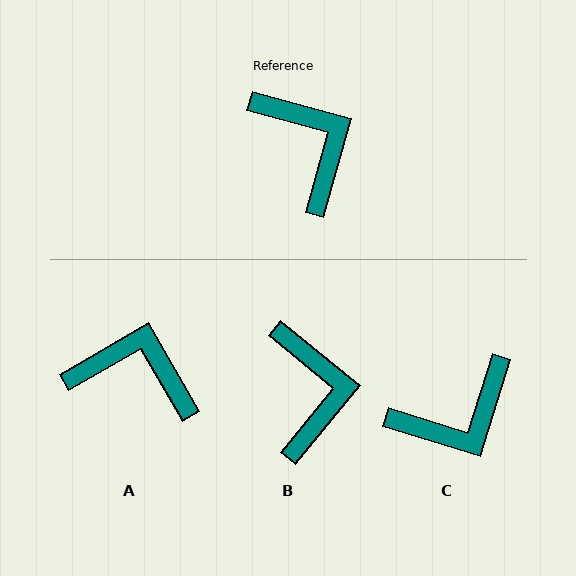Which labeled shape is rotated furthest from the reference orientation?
C, about 92 degrees away.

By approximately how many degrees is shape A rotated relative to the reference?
Approximately 45 degrees counter-clockwise.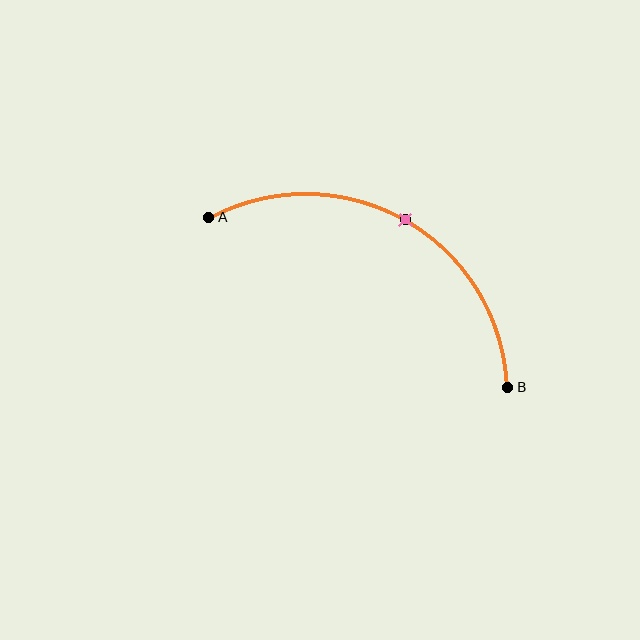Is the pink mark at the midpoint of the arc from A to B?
Yes. The pink mark lies on the arc at equal arc-length from both A and B — it is the arc midpoint.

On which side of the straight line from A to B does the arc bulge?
The arc bulges above the straight line connecting A and B.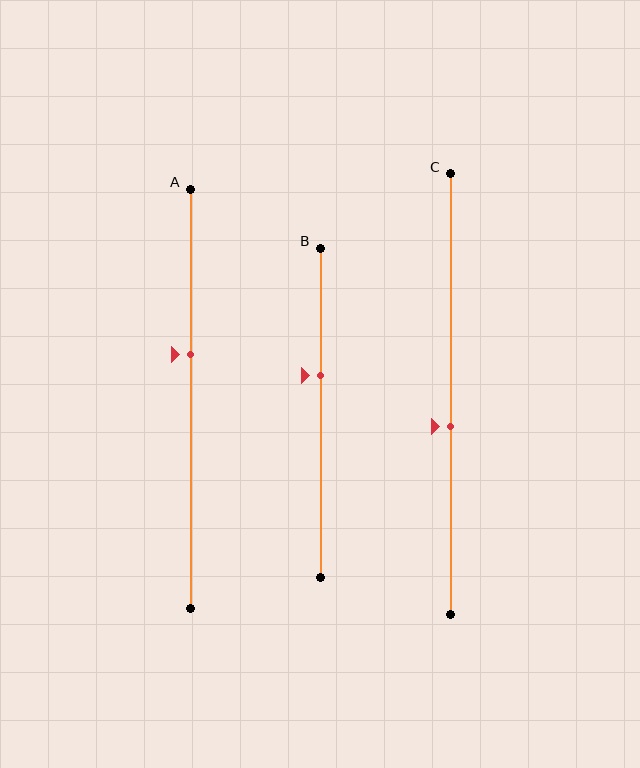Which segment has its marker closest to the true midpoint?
Segment C has its marker closest to the true midpoint.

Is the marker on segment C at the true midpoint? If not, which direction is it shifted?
No, the marker on segment C is shifted downward by about 7% of the segment length.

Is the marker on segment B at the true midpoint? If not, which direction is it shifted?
No, the marker on segment B is shifted upward by about 11% of the segment length.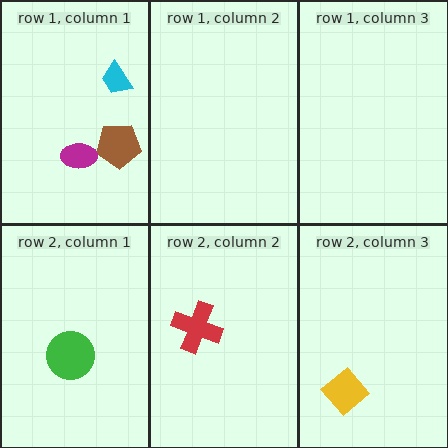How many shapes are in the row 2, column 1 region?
1.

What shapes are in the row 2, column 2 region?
The red cross.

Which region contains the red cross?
The row 2, column 2 region.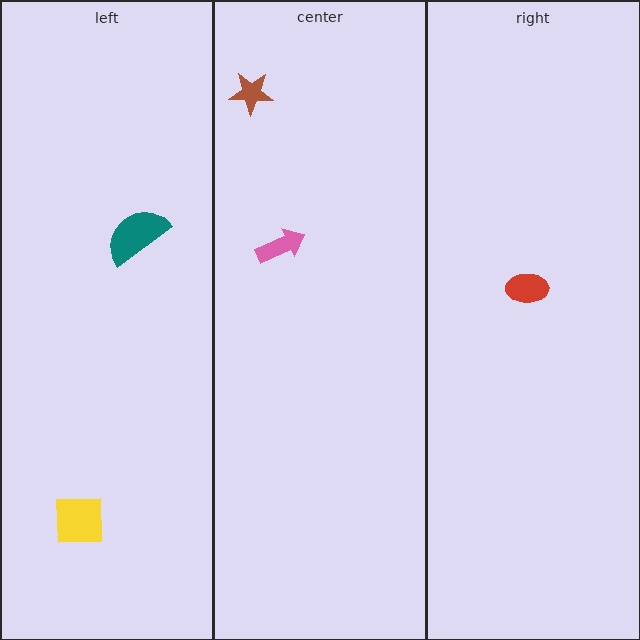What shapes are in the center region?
The pink arrow, the brown star.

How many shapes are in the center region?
2.